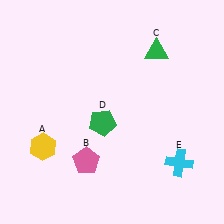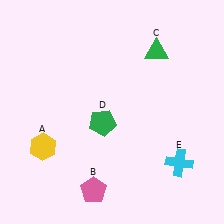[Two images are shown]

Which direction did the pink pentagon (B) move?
The pink pentagon (B) moved down.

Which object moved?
The pink pentagon (B) moved down.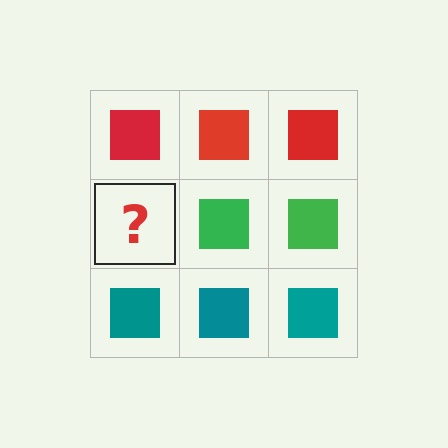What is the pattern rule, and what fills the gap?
The rule is that each row has a consistent color. The gap should be filled with a green square.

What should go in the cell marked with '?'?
The missing cell should contain a green square.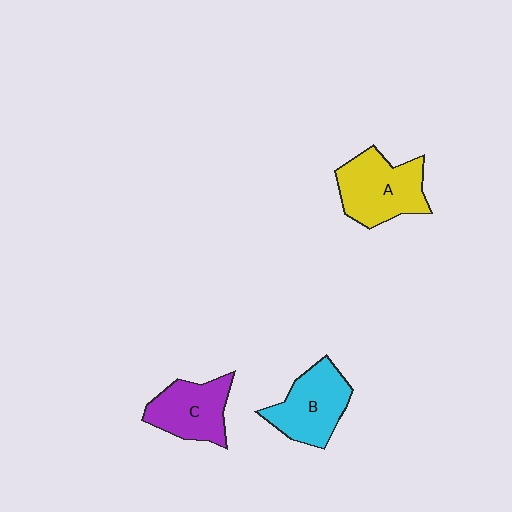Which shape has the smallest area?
Shape C (purple).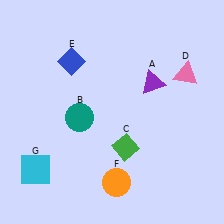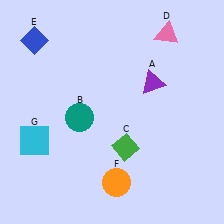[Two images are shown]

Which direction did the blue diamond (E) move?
The blue diamond (E) moved left.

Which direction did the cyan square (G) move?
The cyan square (G) moved up.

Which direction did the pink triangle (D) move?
The pink triangle (D) moved up.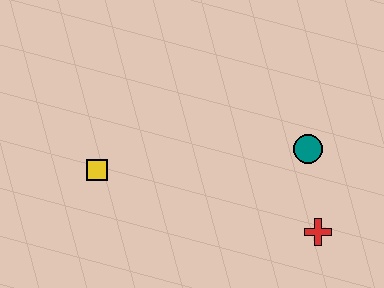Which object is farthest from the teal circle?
The yellow square is farthest from the teal circle.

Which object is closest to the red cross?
The teal circle is closest to the red cross.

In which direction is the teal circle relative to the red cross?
The teal circle is above the red cross.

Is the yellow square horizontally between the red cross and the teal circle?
No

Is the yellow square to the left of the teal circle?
Yes